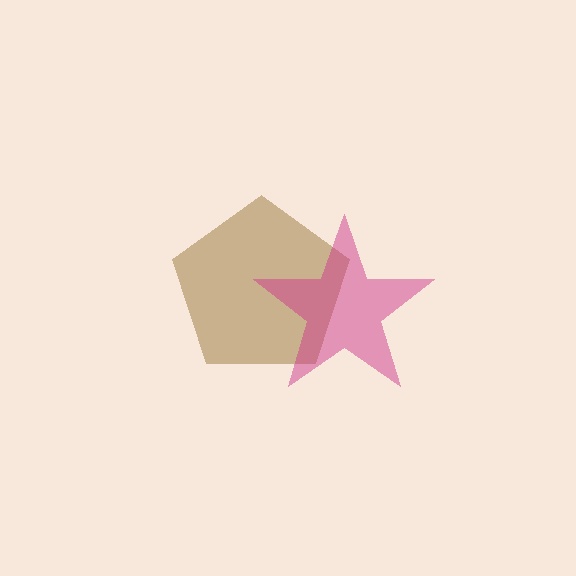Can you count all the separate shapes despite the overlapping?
Yes, there are 2 separate shapes.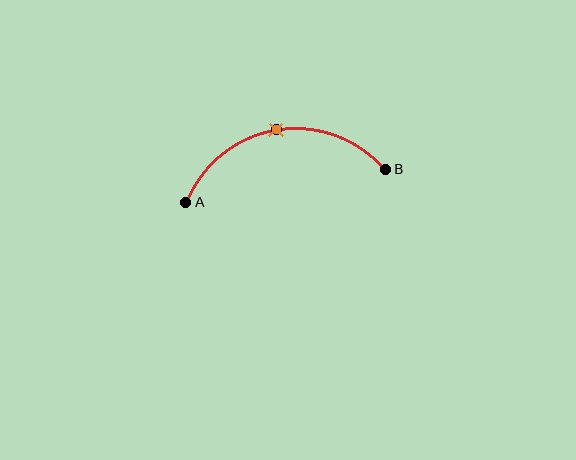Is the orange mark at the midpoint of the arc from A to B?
Yes. The orange mark lies on the arc at equal arc-length from both A and B — it is the arc midpoint.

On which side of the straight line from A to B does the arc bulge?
The arc bulges above the straight line connecting A and B.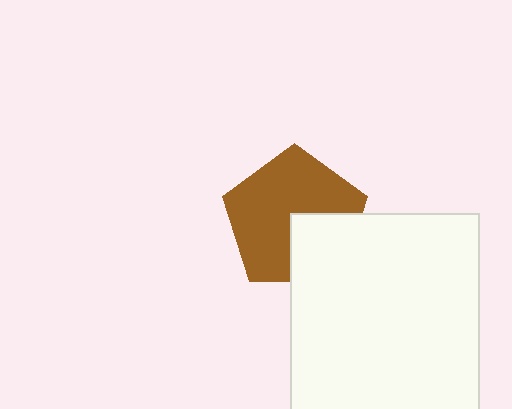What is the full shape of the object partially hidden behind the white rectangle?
The partially hidden object is a brown pentagon.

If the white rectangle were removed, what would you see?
You would see the complete brown pentagon.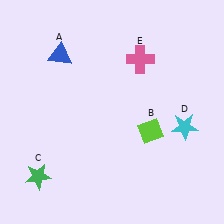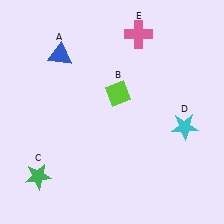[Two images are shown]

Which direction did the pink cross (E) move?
The pink cross (E) moved up.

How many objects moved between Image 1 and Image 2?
2 objects moved between the two images.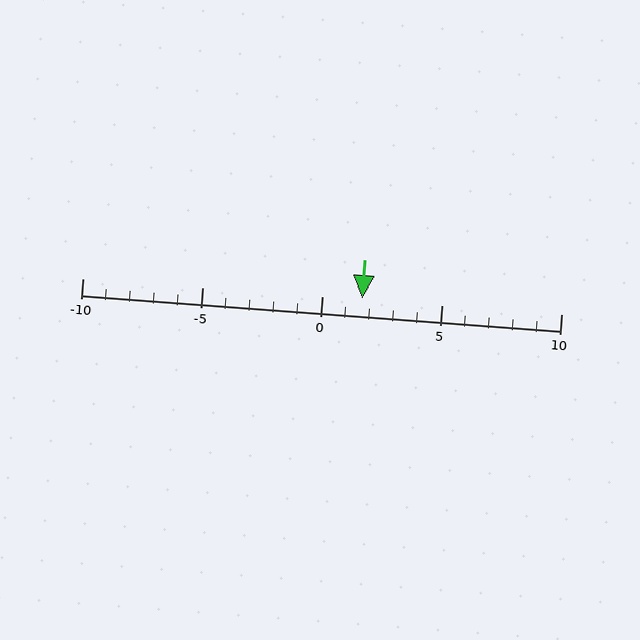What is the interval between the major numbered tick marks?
The major tick marks are spaced 5 units apart.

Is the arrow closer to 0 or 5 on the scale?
The arrow is closer to 0.